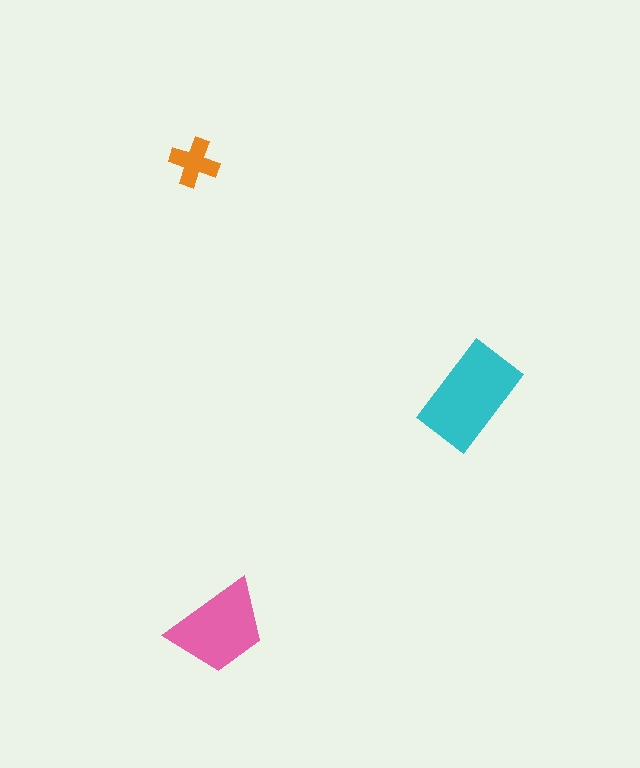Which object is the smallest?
The orange cross.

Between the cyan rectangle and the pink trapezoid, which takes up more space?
The cyan rectangle.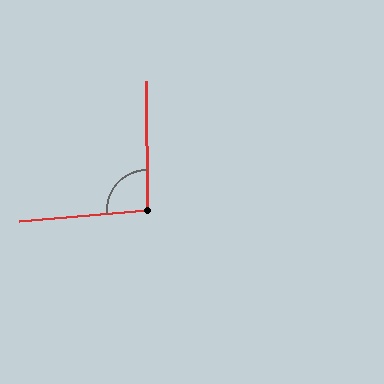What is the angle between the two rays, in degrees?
Approximately 94 degrees.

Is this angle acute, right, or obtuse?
It is approximately a right angle.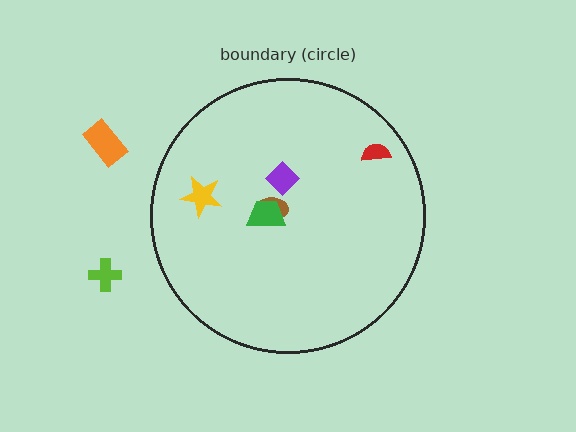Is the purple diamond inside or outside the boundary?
Inside.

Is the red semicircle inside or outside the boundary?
Inside.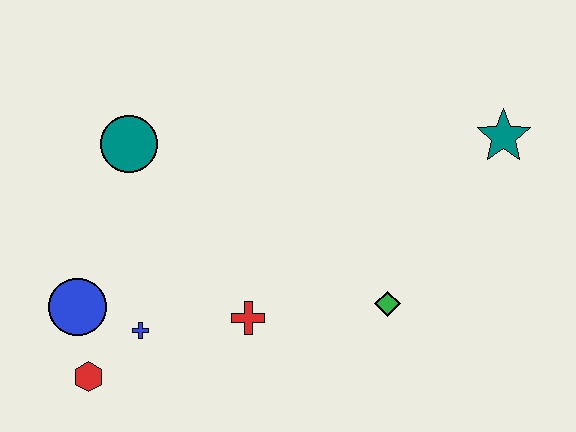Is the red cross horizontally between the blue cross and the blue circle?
No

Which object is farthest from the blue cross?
The teal star is farthest from the blue cross.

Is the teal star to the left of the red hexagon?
No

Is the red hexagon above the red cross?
No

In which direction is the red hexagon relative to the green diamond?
The red hexagon is to the left of the green diamond.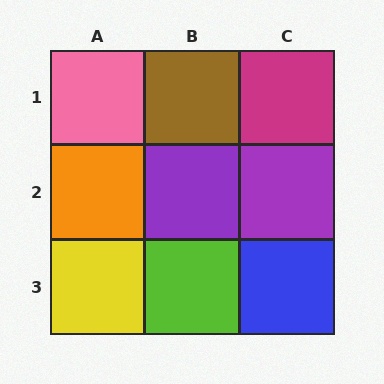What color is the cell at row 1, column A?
Pink.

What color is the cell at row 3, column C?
Blue.